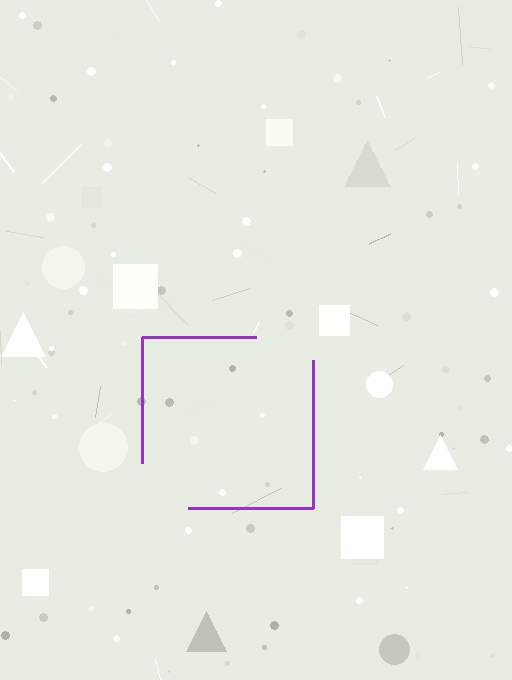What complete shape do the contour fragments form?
The contour fragments form a square.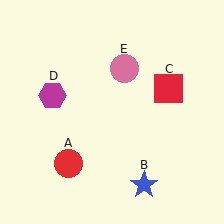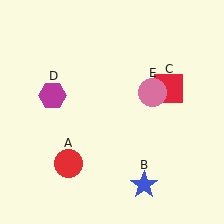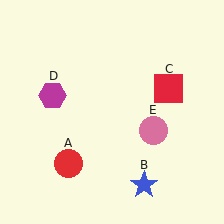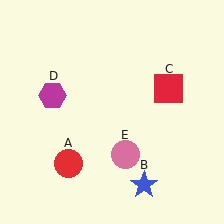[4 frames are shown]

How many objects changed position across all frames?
1 object changed position: pink circle (object E).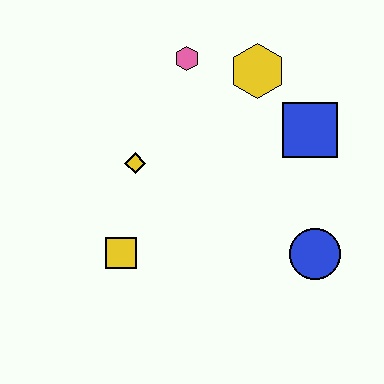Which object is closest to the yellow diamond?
The yellow square is closest to the yellow diamond.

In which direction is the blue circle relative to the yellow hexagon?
The blue circle is below the yellow hexagon.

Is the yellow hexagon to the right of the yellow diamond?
Yes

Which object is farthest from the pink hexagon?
The blue circle is farthest from the pink hexagon.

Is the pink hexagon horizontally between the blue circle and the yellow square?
Yes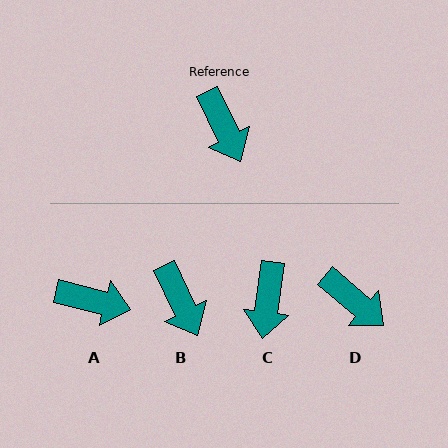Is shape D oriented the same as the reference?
No, it is off by about 23 degrees.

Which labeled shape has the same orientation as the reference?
B.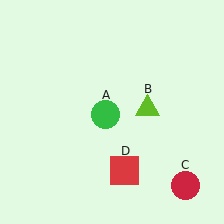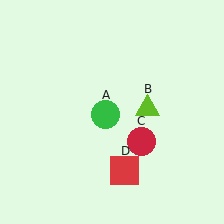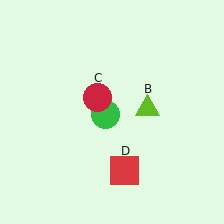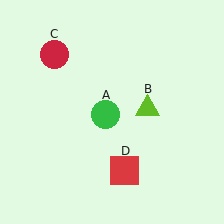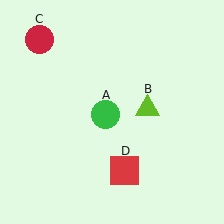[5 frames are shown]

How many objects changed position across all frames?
1 object changed position: red circle (object C).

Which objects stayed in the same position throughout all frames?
Green circle (object A) and lime triangle (object B) and red square (object D) remained stationary.